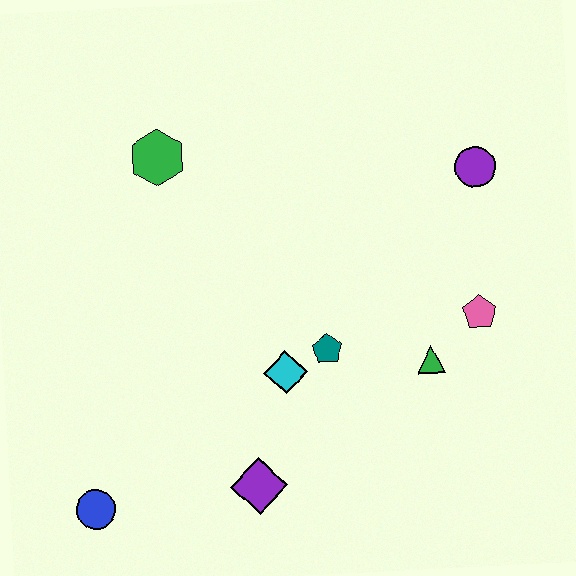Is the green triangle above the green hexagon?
No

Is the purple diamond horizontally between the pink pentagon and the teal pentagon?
No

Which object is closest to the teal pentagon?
The cyan diamond is closest to the teal pentagon.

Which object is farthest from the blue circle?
The purple circle is farthest from the blue circle.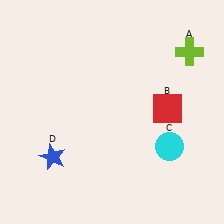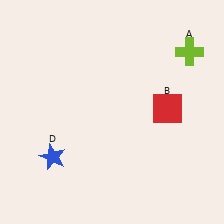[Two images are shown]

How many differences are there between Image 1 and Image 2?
There is 1 difference between the two images.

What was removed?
The cyan circle (C) was removed in Image 2.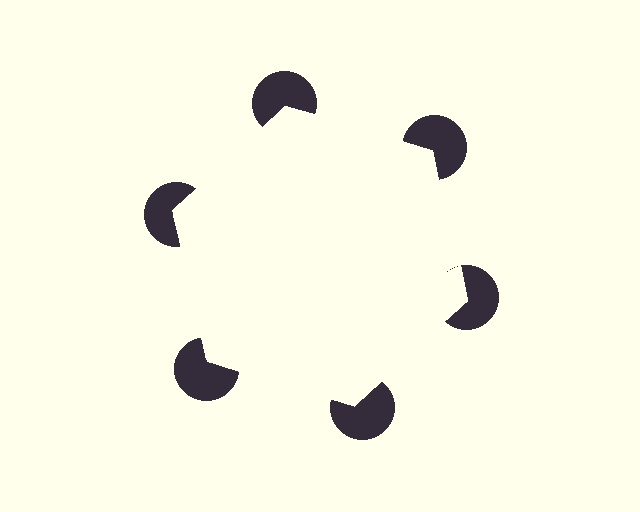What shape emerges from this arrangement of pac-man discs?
An illusory hexagon — its edges are inferred from the aligned wedge cuts in the pac-man discs, not physically drawn.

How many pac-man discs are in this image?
There are 6 — one at each vertex of the illusory hexagon.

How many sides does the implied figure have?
6 sides.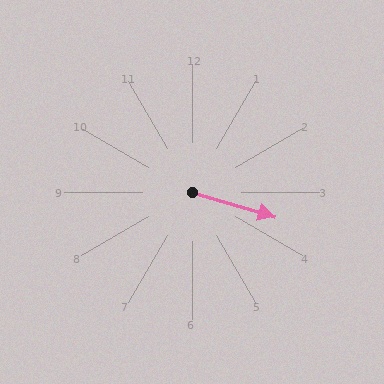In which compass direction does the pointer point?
East.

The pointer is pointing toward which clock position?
Roughly 4 o'clock.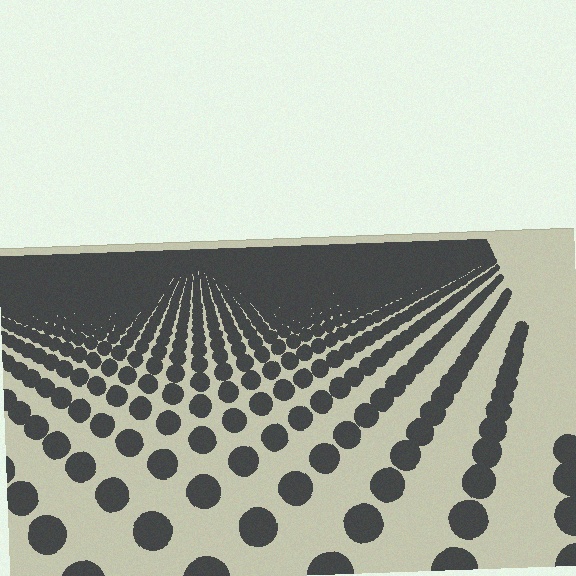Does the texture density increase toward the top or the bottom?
Density increases toward the top.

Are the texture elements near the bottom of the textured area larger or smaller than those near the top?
Larger. Near the bottom, elements are closer to the viewer and appear at a bigger on-screen size.